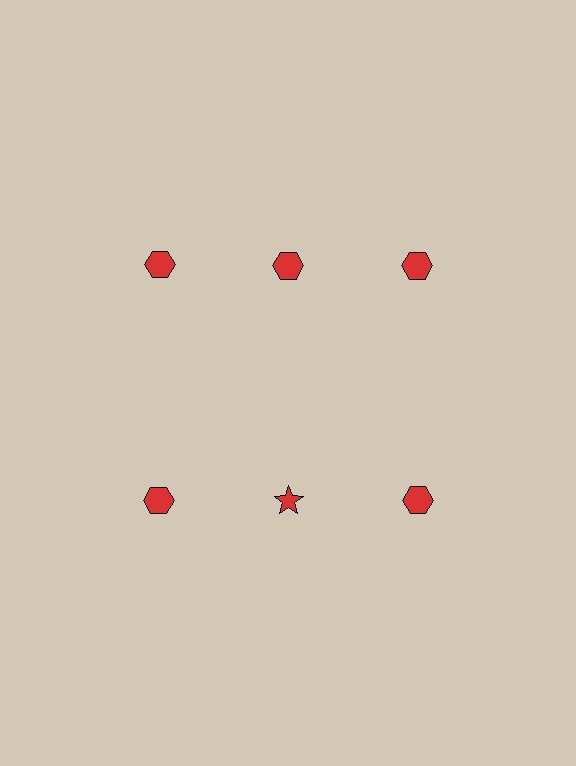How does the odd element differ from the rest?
It has a different shape: star instead of hexagon.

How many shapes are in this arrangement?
There are 6 shapes arranged in a grid pattern.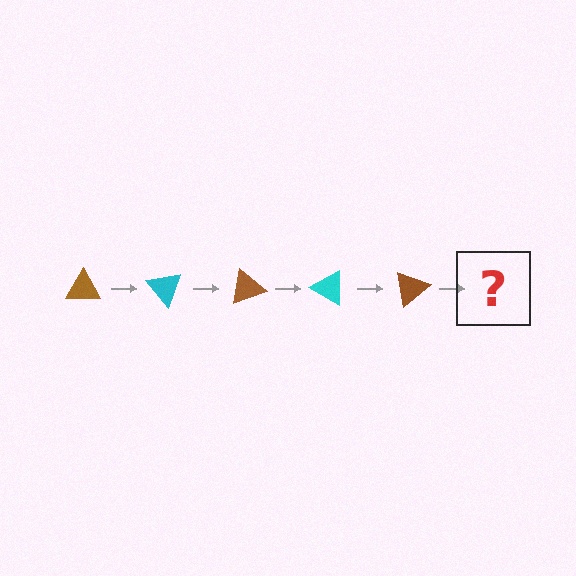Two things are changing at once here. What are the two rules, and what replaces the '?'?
The two rules are that it rotates 50 degrees each step and the color cycles through brown and cyan. The '?' should be a cyan triangle, rotated 250 degrees from the start.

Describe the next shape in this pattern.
It should be a cyan triangle, rotated 250 degrees from the start.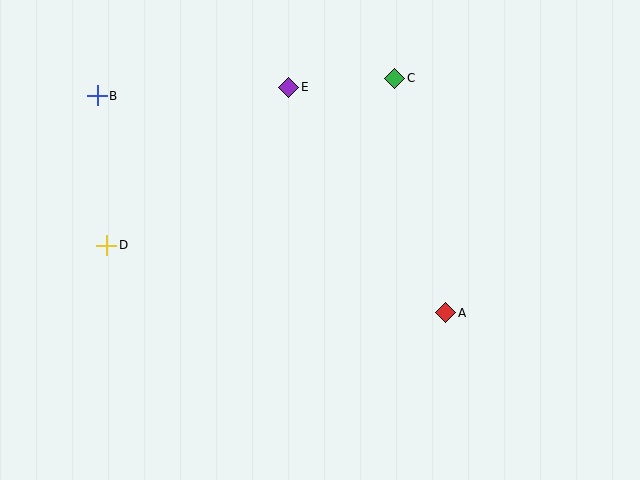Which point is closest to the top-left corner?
Point B is closest to the top-left corner.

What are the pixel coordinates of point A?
Point A is at (446, 313).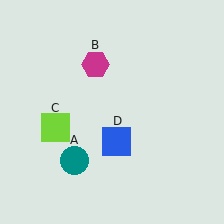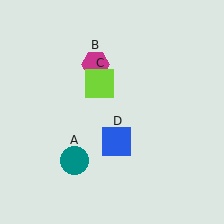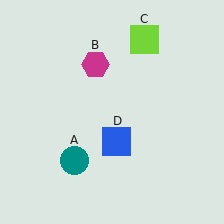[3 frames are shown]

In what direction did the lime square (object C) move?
The lime square (object C) moved up and to the right.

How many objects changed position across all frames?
1 object changed position: lime square (object C).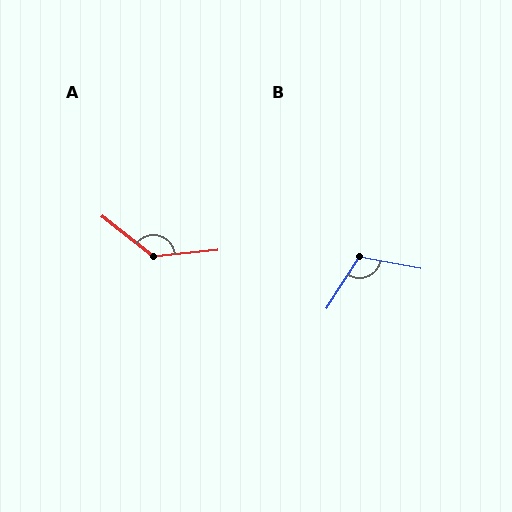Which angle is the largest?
A, at approximately 136 degrees.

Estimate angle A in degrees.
Approximately 136 degrees.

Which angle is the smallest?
B, at approximately 112 degrees.